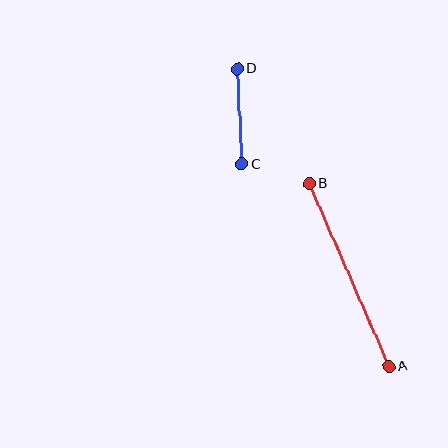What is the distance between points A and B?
The distance is approximately 199 pixels.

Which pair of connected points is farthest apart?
Points A and B are farthest apart.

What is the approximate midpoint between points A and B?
The midpoint is at approximately (349, 275) pixels.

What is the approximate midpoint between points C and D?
The midpoint is at approximately (240, 117) pixels.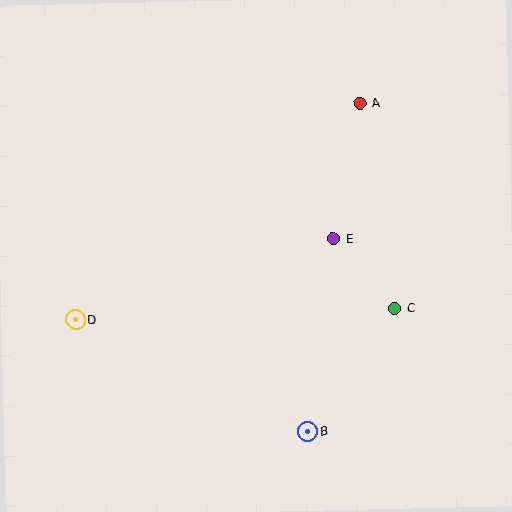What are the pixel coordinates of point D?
Point D is at (76, 320).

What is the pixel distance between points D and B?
The distance between D and B is 257 pixels.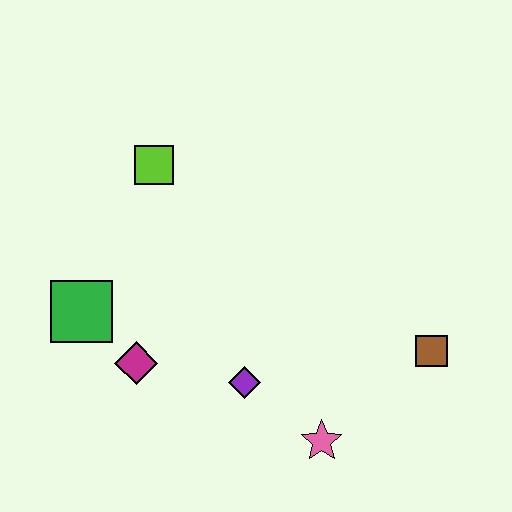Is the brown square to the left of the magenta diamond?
No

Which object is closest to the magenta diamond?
The green square is closest to the magenta diamond.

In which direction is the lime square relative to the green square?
The lime square is above the green square.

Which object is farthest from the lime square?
The brown square is farthest from the lime square.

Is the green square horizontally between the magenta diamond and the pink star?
No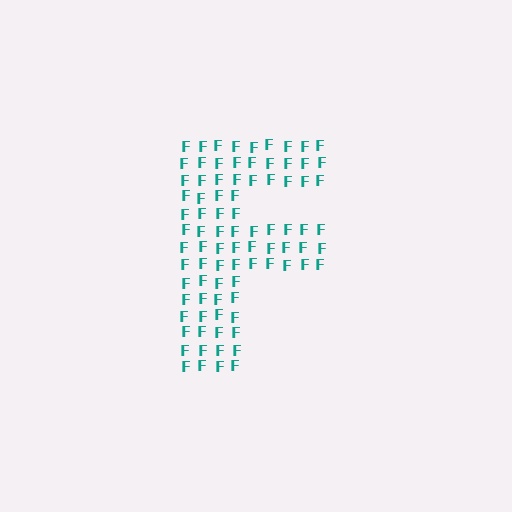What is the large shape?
The large shape is the letter F.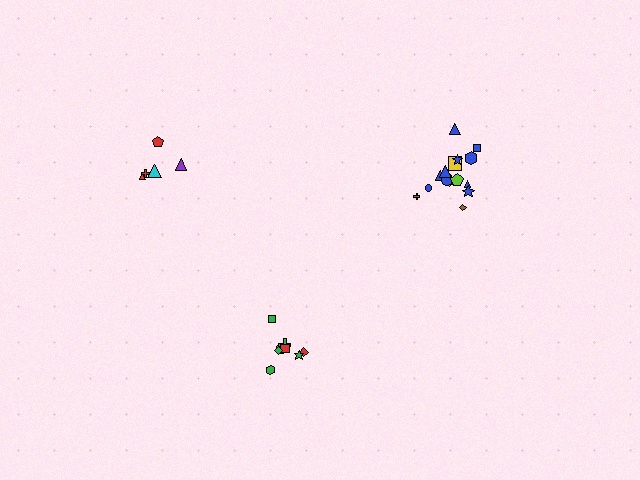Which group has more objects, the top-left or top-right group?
The top-right group.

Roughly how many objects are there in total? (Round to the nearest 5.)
Roughly 30 objects in total.